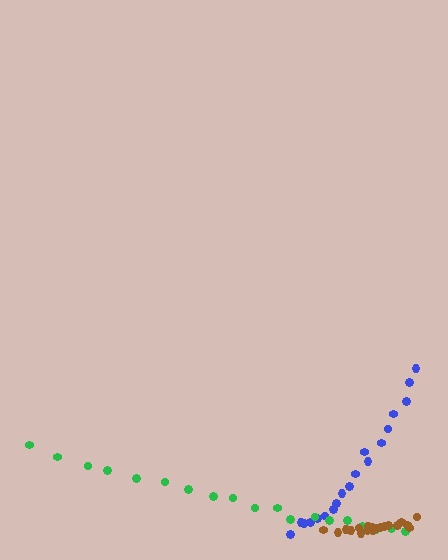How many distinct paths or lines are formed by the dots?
There are 3 distinct paths.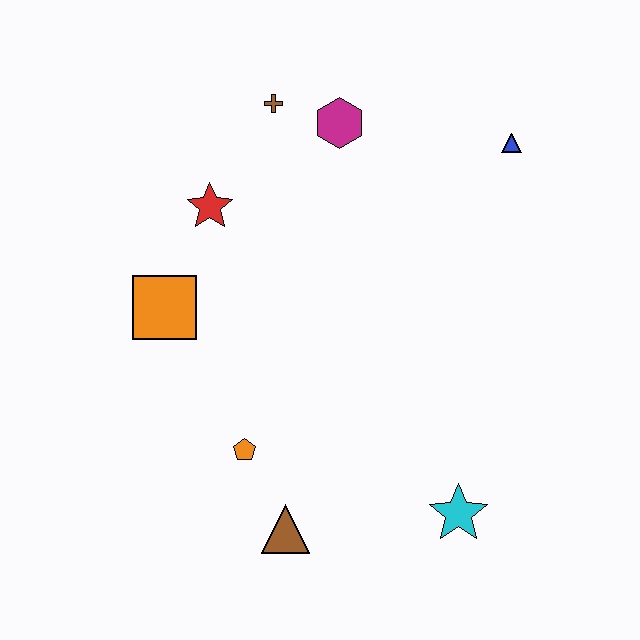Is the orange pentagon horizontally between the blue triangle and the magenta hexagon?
No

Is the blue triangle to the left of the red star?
No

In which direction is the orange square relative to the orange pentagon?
The orange square is above the orange pentagon.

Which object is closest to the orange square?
The red star is closest to the orange square.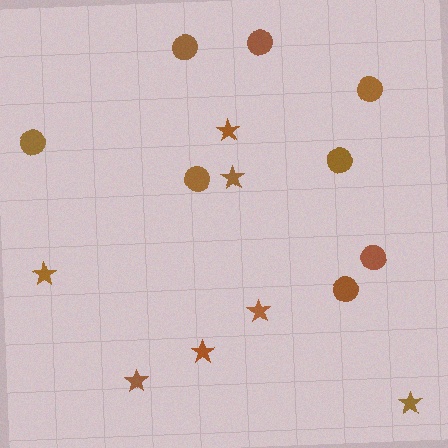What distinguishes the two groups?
There are 2 groups: one group of circles (8) and one group of stars (7).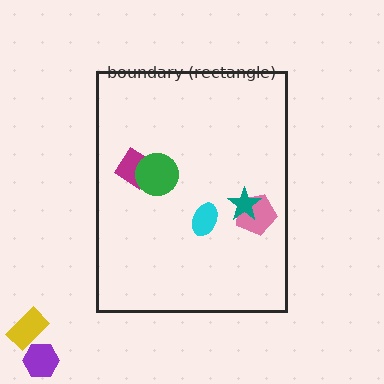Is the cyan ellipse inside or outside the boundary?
Inside.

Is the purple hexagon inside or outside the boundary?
Outside.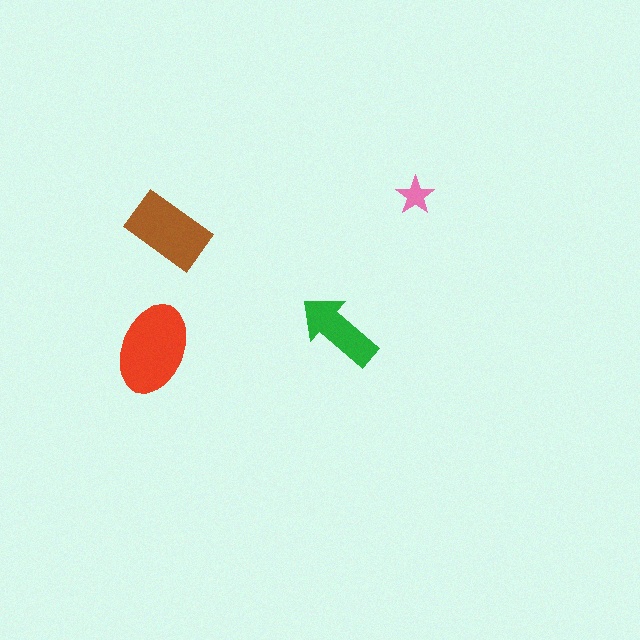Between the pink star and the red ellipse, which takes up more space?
The red ellipse.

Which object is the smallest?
The pink star.